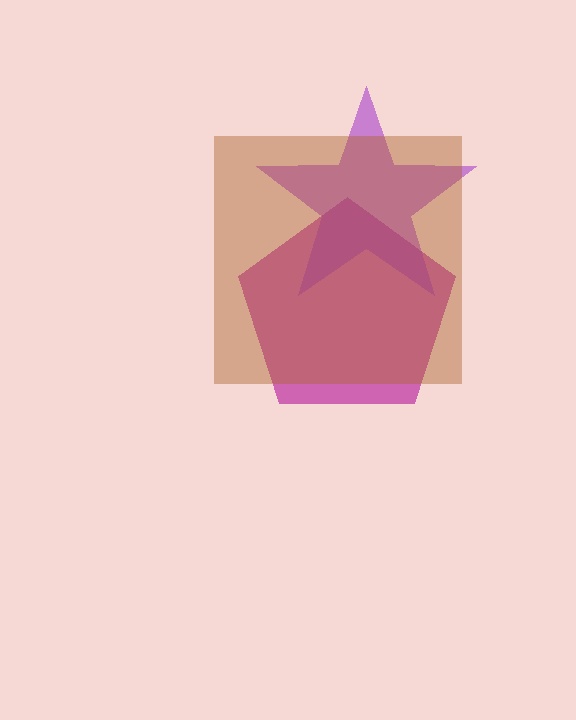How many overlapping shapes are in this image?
There are 3 overlapping shapes in the image.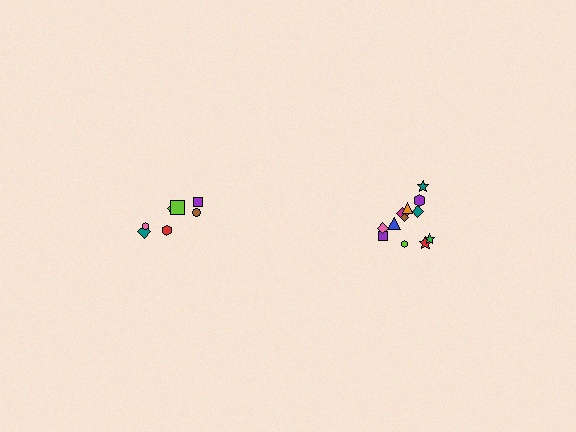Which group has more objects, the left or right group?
The right group.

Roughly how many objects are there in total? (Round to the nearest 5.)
Roughly 20 objects in total.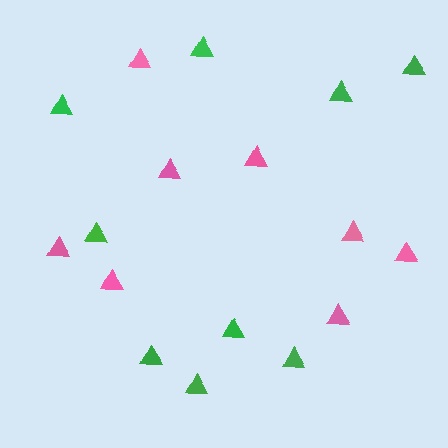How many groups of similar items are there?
There are 2 groups: one group of green triangles (9) and one group of pink triangles (8).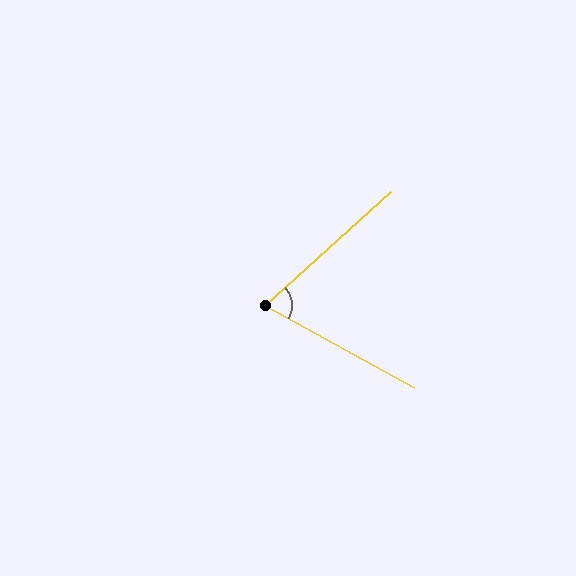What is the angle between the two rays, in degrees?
Approximately 71 degrees.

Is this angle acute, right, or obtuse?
It is acute.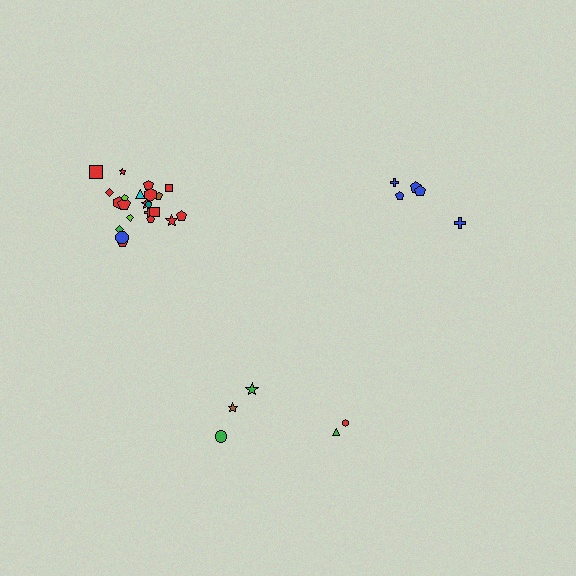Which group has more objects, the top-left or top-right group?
The top-left group.